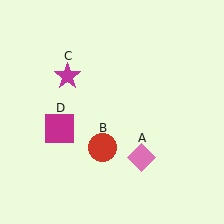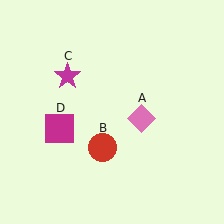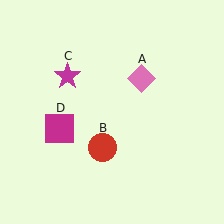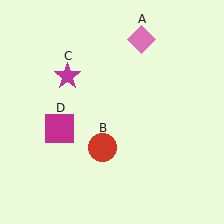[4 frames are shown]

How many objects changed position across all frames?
1 object changed position: pink diamond (object A).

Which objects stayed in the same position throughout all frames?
Red circle (object B) and magenta star (object C) and magenta square (object D) remained stationary.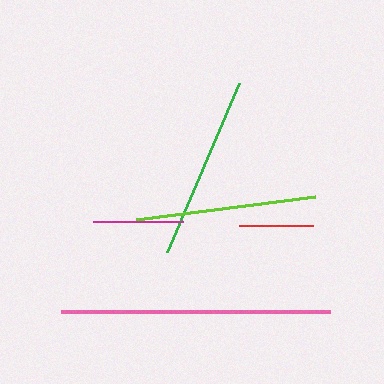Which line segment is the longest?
The pink line is the longest at approximately 269 pixels.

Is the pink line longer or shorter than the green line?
The pink line is longer than the green line.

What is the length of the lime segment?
The lime segment is approximately 181 pixels long.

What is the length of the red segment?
The red segment is approximately 74 pixels long.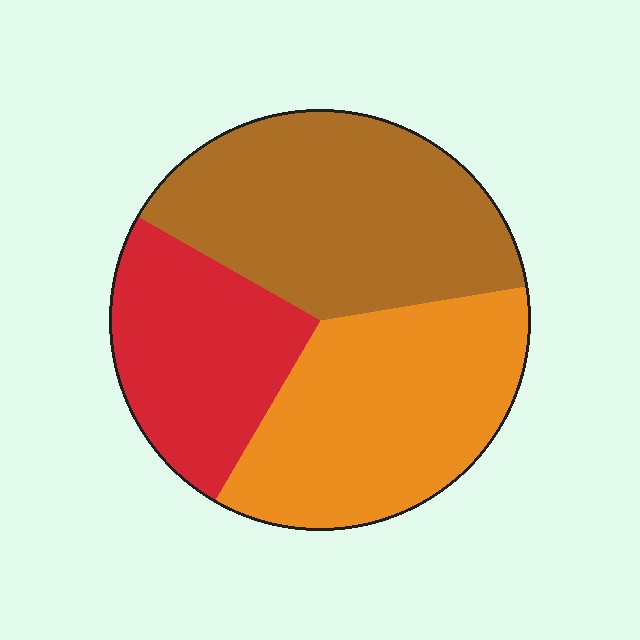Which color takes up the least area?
Red, at roughly 25%.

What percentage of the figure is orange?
Orange covers roughly 35% of the figure.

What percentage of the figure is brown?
Brown covers roughly 40% of the figure.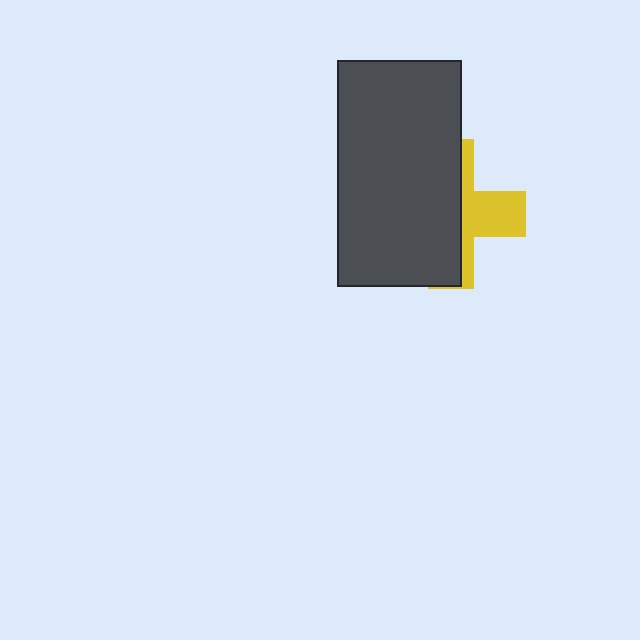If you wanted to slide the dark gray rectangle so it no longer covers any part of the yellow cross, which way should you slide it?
Slide it left — that is the most direct way to separate the two shapes.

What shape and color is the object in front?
The object in front is a dark gray rectangle.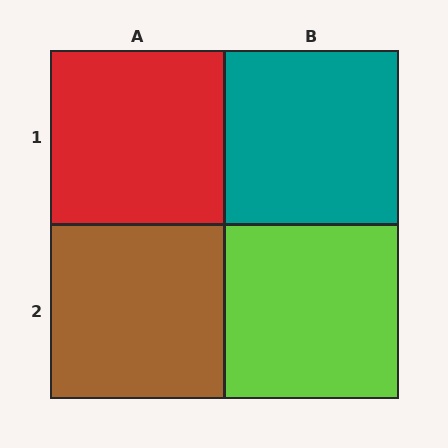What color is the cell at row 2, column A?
Brown.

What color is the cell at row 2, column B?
Lime.